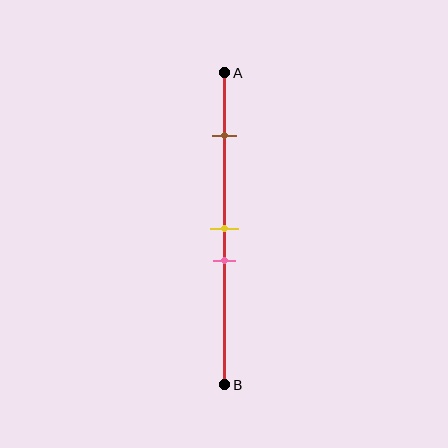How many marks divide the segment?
There are 3 marks dividing the segment.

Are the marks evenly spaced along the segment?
No, the marks are not evenly spaced.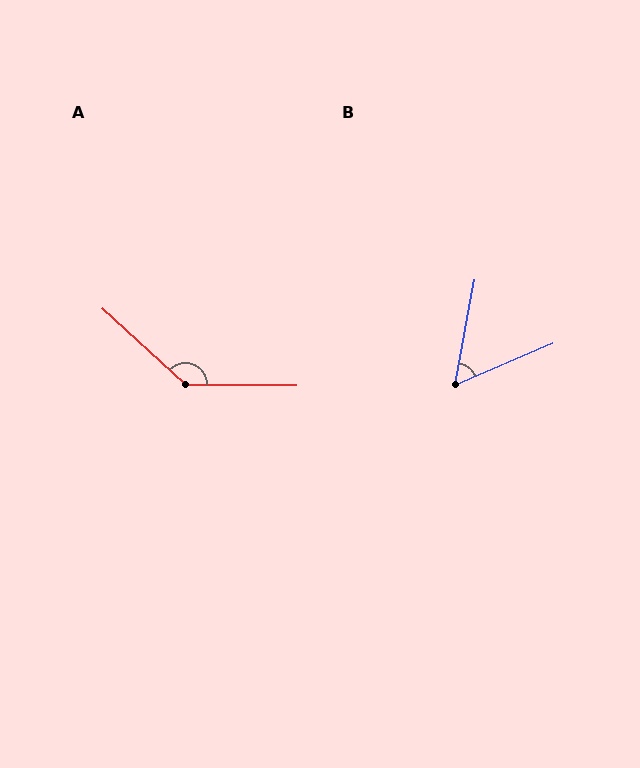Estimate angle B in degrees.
Approximately 56 degrees.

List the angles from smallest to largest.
B (56°), A (138°).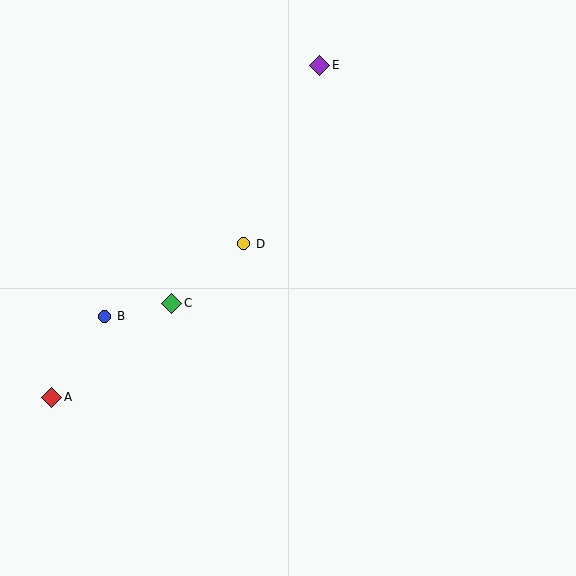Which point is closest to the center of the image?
Point D at (244, 244) is closest to the center.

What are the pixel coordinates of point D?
Point D is at (244, 244).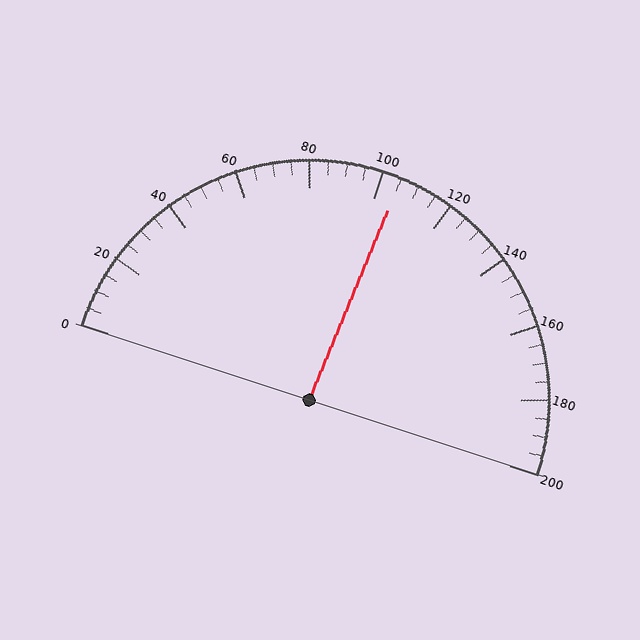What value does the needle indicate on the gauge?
The needle indicates approximately 105.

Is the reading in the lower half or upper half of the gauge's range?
The reading is in the upper half of the range (0 to 200).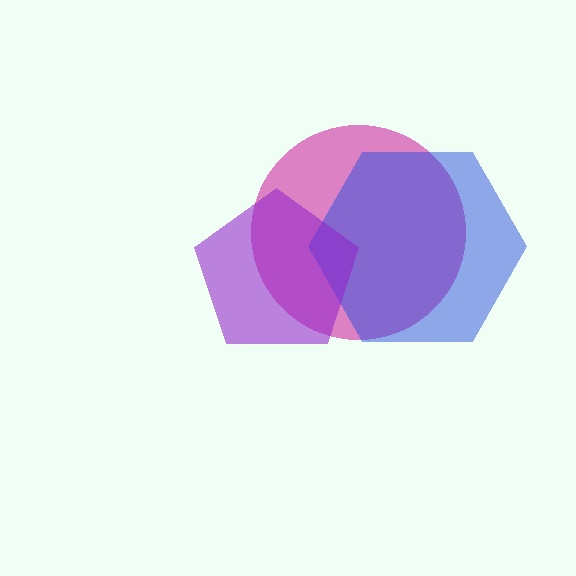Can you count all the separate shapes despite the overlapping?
Yes, there are 3 separate shapes.